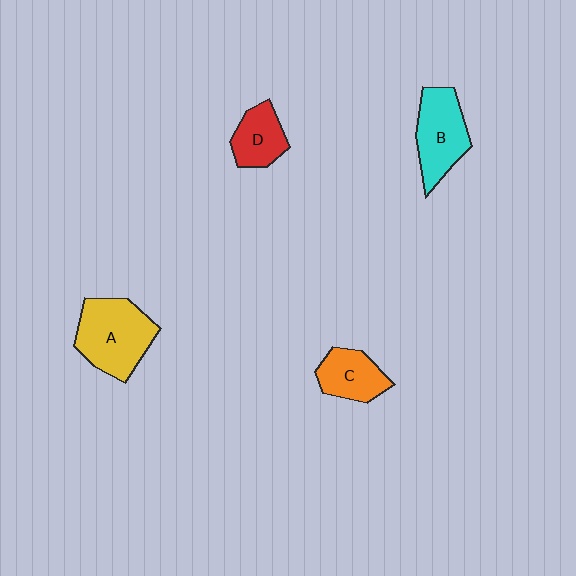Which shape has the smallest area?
Shape D (red).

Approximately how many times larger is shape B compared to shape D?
Approximately 1.5 times.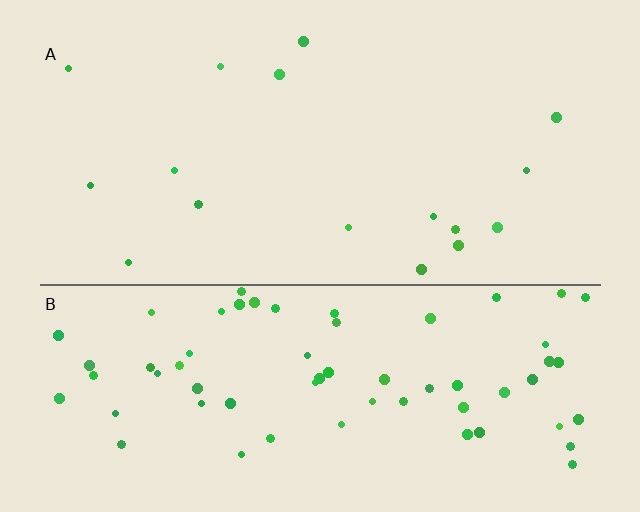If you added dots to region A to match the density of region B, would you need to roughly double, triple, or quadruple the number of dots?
Approximately quadruple.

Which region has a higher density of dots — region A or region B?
B (the bottom).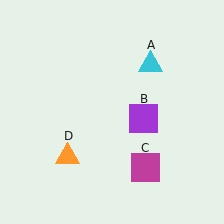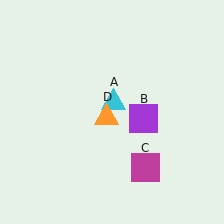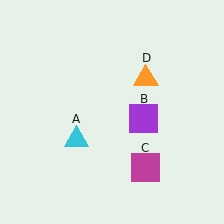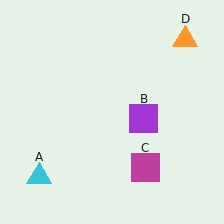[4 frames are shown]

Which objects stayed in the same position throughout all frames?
Purple square (object B) and magenta square (object C) remained stationary.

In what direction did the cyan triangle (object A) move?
The cyan triangle (object A) moved down and to the left.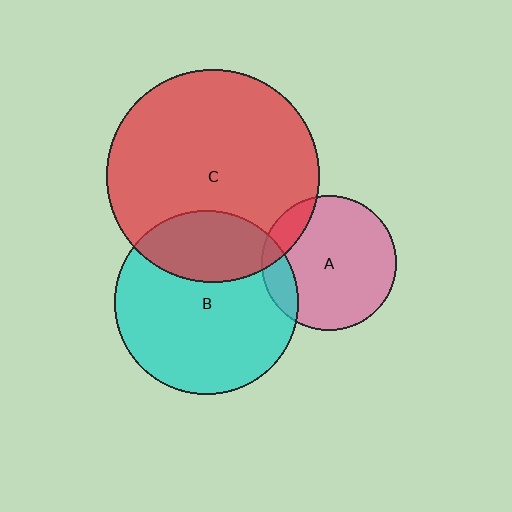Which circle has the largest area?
Circle C (red).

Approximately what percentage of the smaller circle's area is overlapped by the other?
Approximately 30%.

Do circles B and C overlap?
Yes.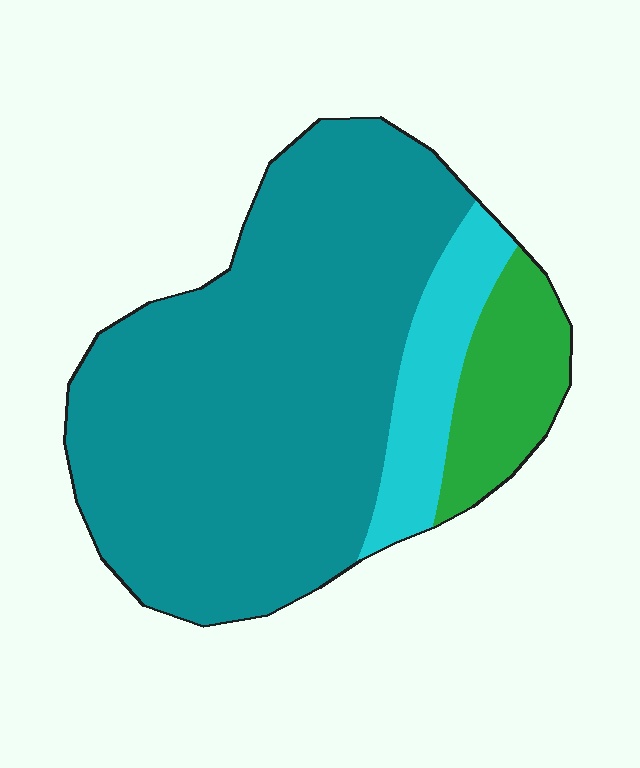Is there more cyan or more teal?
Teal.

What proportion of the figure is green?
Green covers about 15% of the figure.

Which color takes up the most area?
Teal, at roughly 75%.